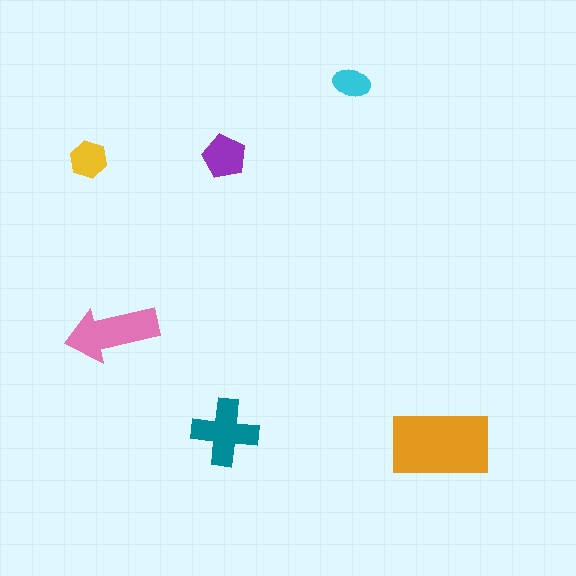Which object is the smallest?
The cyan ellipse.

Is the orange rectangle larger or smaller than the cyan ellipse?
Larger.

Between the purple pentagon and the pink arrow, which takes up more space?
The pink arrow.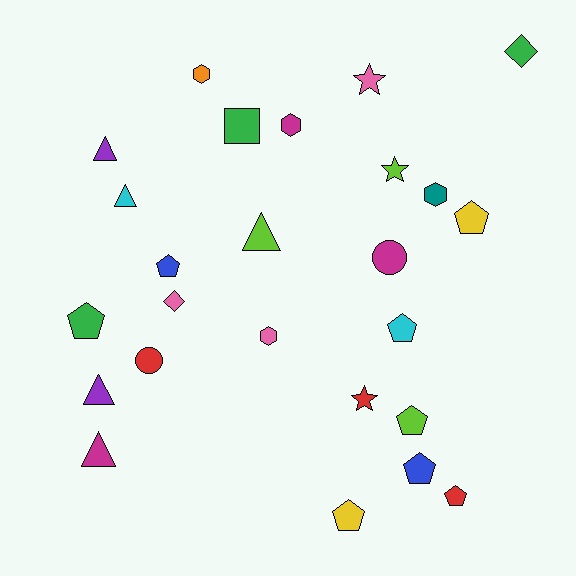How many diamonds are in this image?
There are 2 diamonds.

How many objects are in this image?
There are 25 objects.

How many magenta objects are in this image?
There are 3 magenta objects.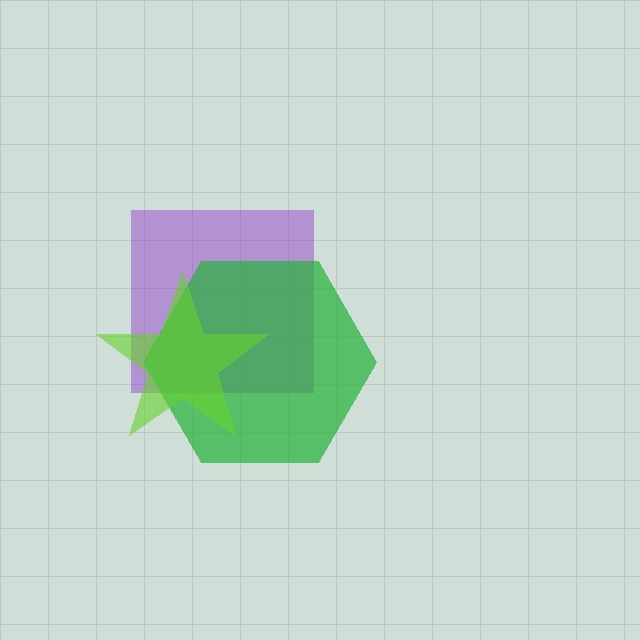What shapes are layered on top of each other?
The layered shapes are: a purple square, a green hexagon, a lime star.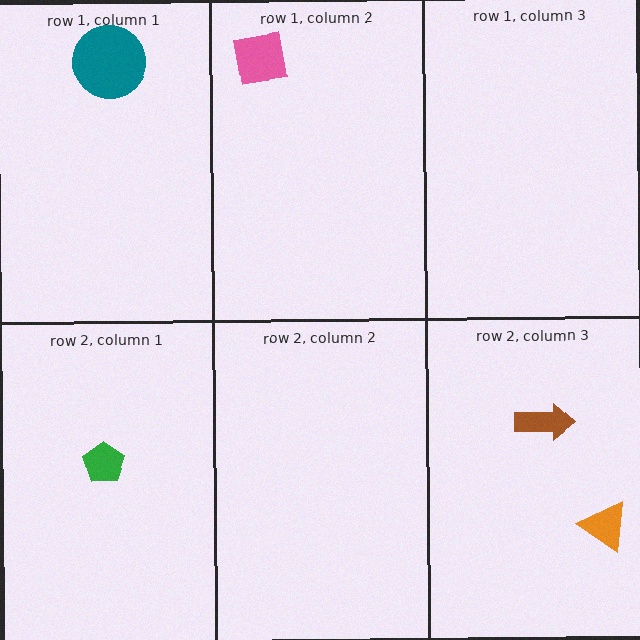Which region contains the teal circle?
The row 1, column 1 region.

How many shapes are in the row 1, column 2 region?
1.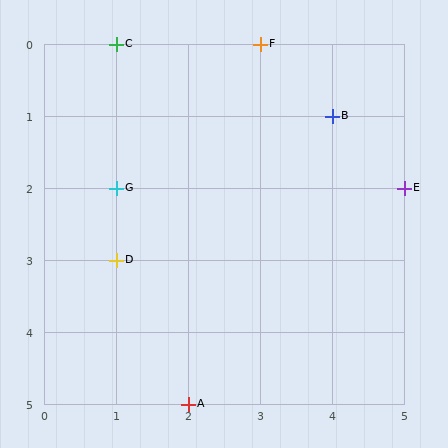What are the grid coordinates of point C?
Point C is at grid coordinates (1, 0).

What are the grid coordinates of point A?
Point A is at grid coordinates (2, 5).